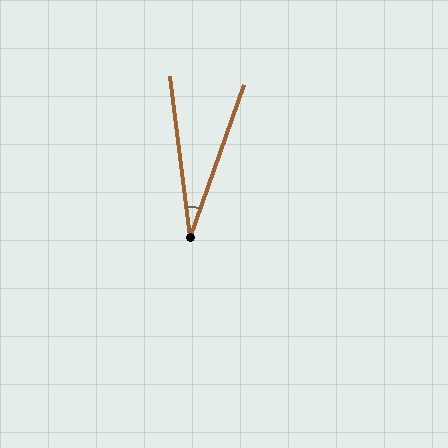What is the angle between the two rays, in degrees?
Approximately 26 degrees.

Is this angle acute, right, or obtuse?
It is acute.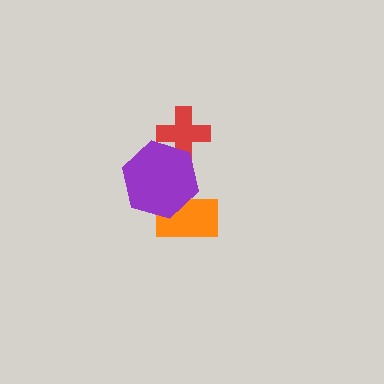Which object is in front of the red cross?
The purple hexagon is in front of the red cross.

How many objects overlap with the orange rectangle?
1 object overlaps with the orange rectangle.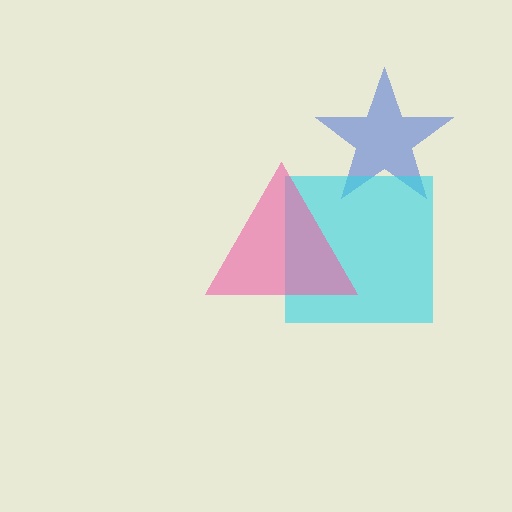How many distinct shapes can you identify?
There are 3 distinct shapes: a blue star, a cyan square, a pink triangle.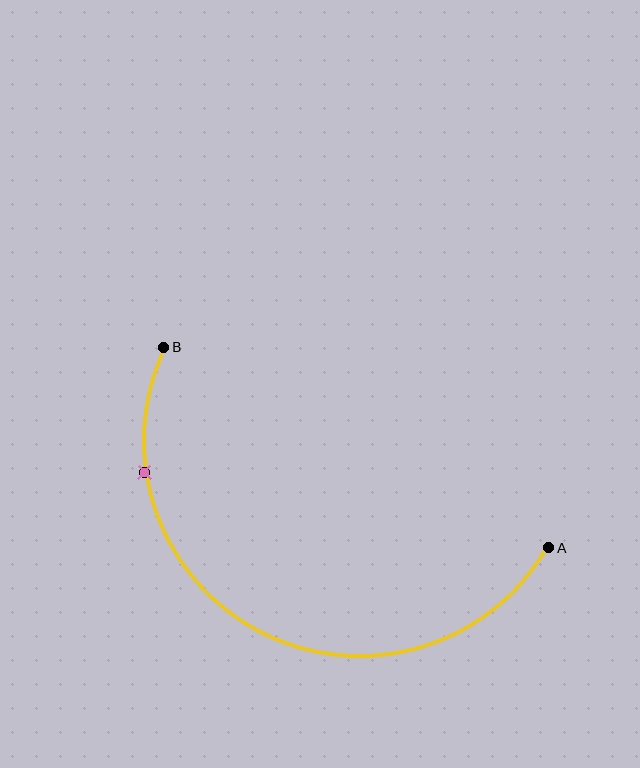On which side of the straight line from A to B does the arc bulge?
The arc bulges below the straight line connecting A and B.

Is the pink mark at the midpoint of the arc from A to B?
No. The pink mark lies on the arc but is closer to endpoint B. The arc midpoint would be at the point on the curve equidistant along the arc from both A and B.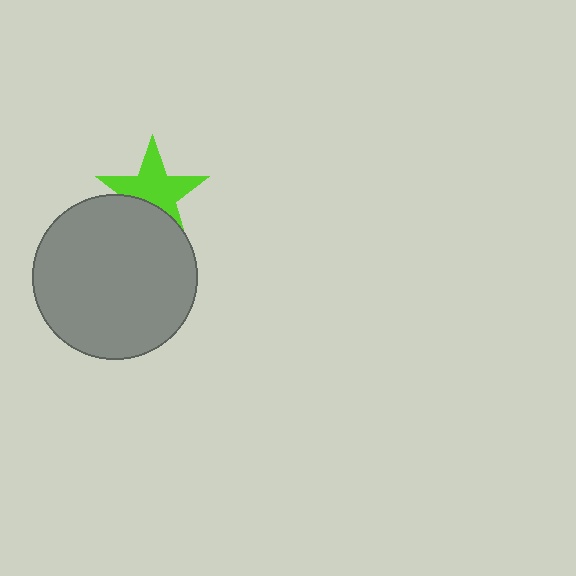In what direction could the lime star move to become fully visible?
The lime star could move up. That would shift it out from behind the gray circle entirely.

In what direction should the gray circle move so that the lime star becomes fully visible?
The gray circle should move down. That is the shortest direction to clear the overlap and leave the lime star fully visible.